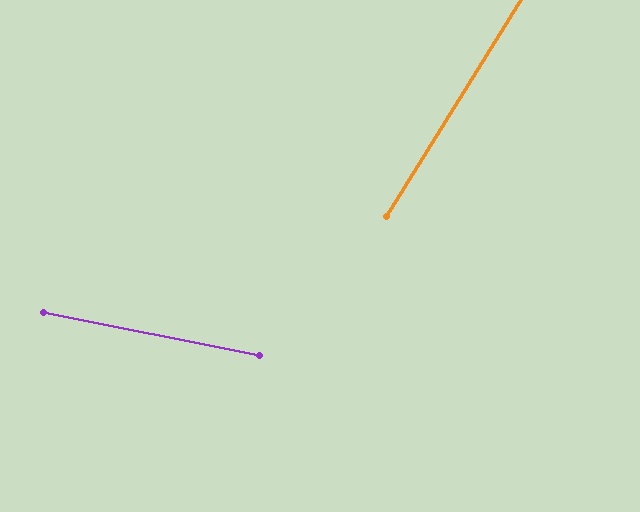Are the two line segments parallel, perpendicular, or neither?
Neither parallel nor perpendicular — they differ by about 69°.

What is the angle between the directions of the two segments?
Approximately 69 degrees.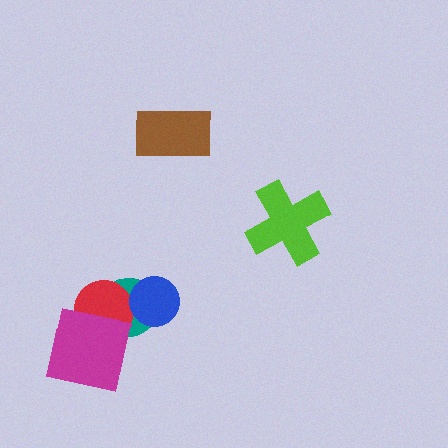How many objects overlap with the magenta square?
2 objects overlap with the magenta square.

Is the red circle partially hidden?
Yes, it is partially covered by another shape.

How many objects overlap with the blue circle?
1 object overlaps with the blue circle.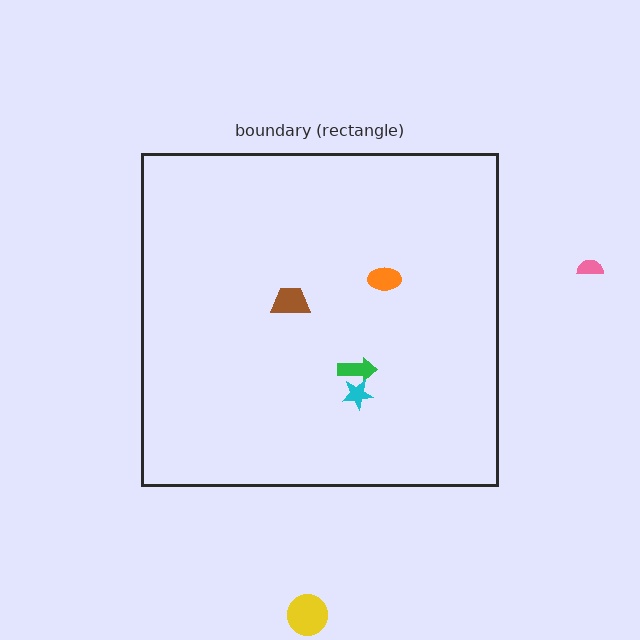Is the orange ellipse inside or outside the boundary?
Inside.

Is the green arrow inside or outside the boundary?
Inside.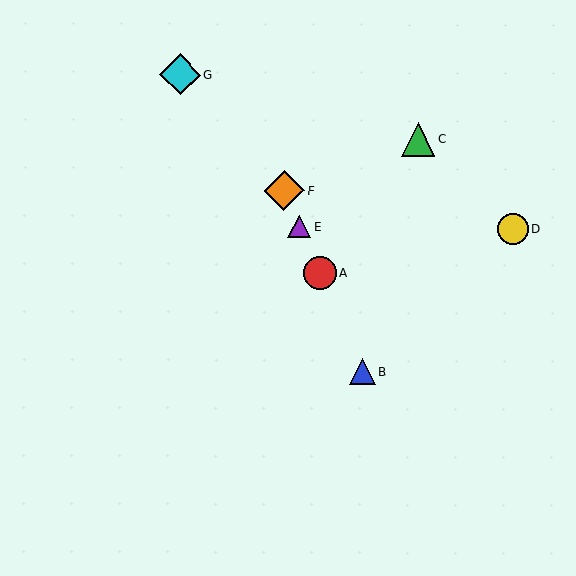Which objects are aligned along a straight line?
Objects A, B, E, F are aligned along a straight line.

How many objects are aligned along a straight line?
4 objects (A, B, E, F) are aligned along a straight line.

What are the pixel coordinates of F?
Object F is at (284, 191).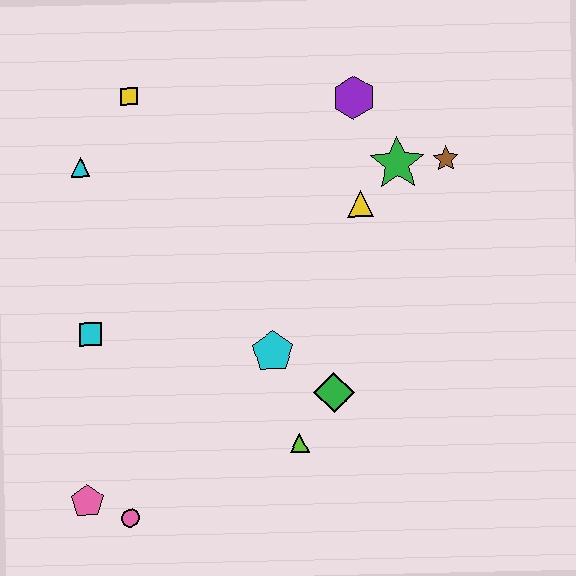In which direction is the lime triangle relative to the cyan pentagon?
The lime triangle is below the cyan pentagon.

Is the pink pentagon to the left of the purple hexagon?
Yes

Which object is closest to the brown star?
The green star is closest to the brown star.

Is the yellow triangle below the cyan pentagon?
No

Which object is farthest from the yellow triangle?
The pink pentagon is farthest from the yellow triangle.